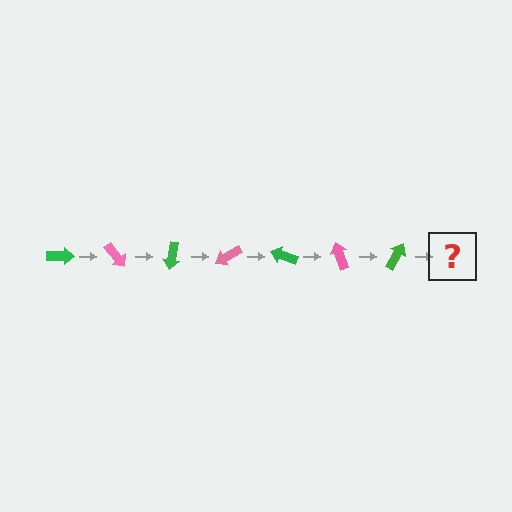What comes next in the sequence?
The next element should be a pink arrow, rotated 350 degrees from the start.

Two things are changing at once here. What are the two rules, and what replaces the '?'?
The two rules are that it rotates 50 degrees each step and the color cycles through green and pink. The '?' should be a pink arrow, rotated 350 degrees from the start.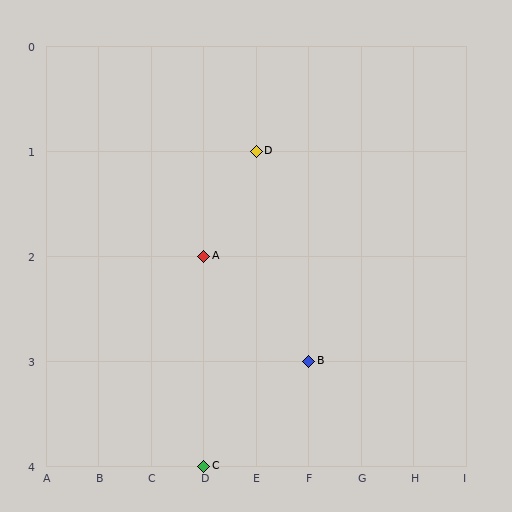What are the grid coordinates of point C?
Point C is at grid coordinates (D, 4).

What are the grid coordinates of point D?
Point D is at grid coordinates (E, 1).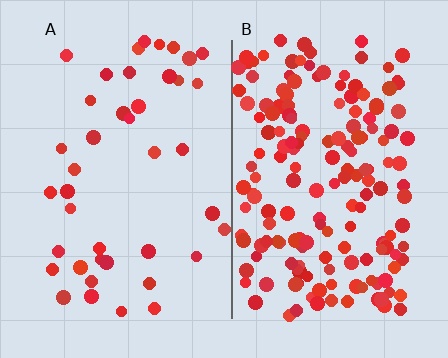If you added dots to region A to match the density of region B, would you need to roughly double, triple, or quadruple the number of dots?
Approximately quadruple.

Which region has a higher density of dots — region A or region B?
B (the right).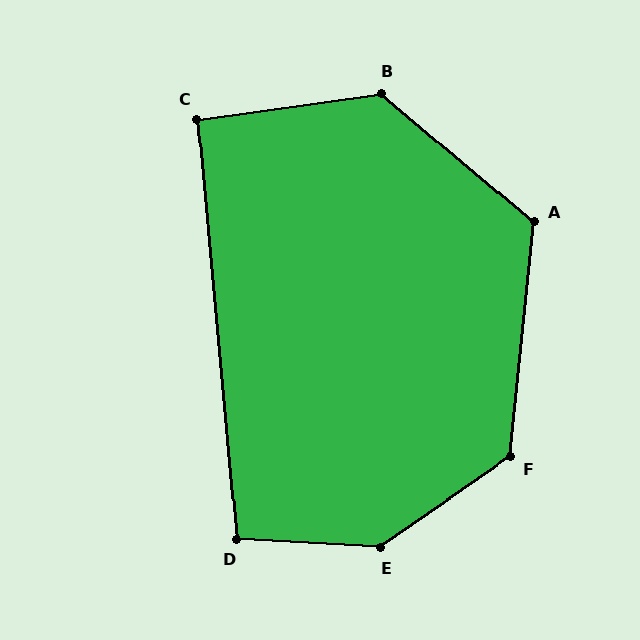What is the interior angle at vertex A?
Approximately 125 degrees (obtuse).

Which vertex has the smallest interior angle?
C, at approximately 93 degrees.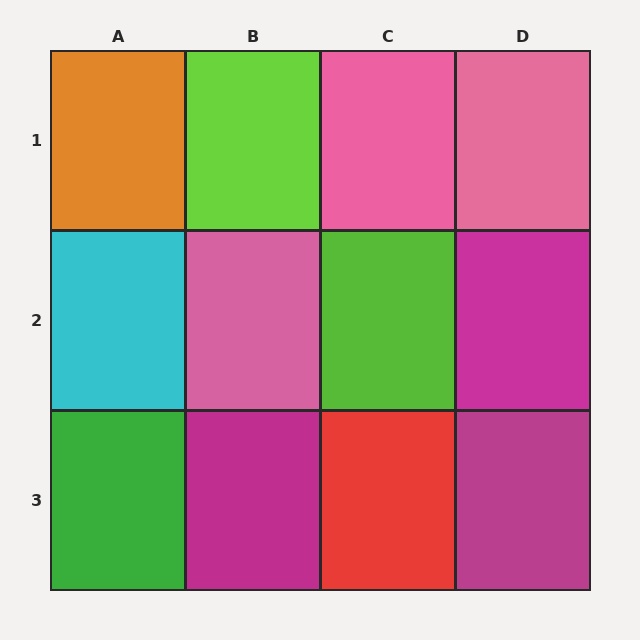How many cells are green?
1 cell is green.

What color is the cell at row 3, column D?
Magenta.